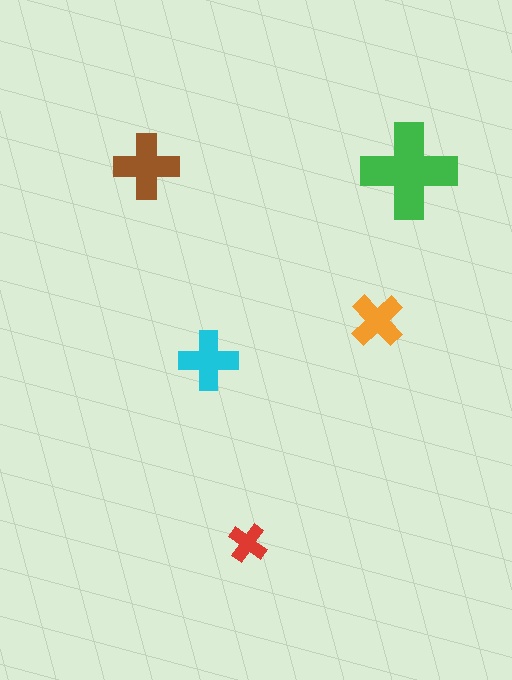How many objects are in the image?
There are 5 objects in the image.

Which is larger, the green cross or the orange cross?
The green one.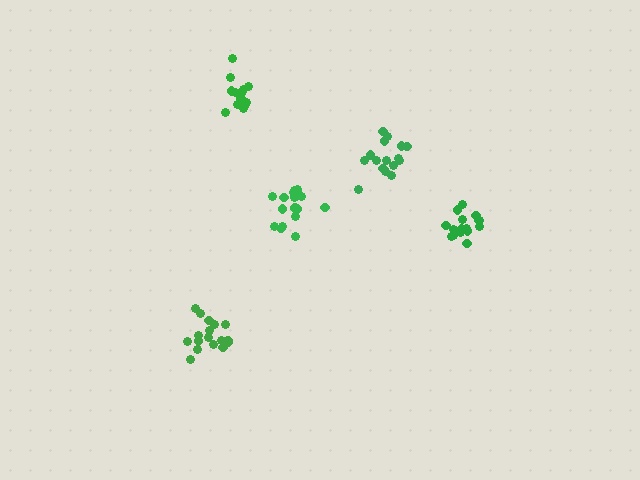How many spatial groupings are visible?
There are 5 spatial groupings.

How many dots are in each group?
Group 1: 16 dots, Group 2: 17 dots, Group 3: 16 dots, Group 4: 16 dots, Group 5: 18 dots (83 total).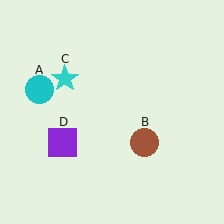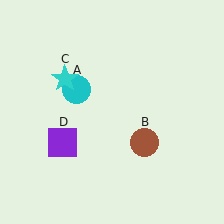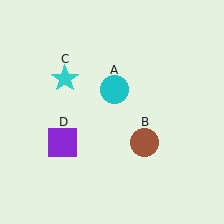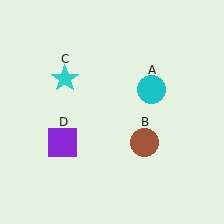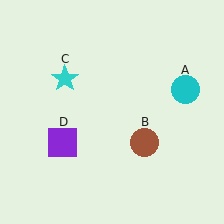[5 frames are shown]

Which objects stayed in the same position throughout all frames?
Brown circle (object B) and cyan star (object C) and purple square (object D) remained stationary.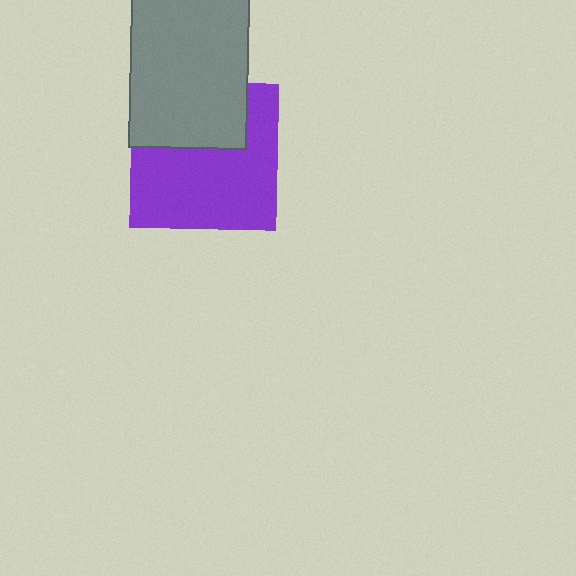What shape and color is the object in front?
The object in front is a gray rectangle.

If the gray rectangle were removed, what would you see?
You would see the complete purple square.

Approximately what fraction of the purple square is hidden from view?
Roughly 36% of the purple square is hidden behind the gray rectangle.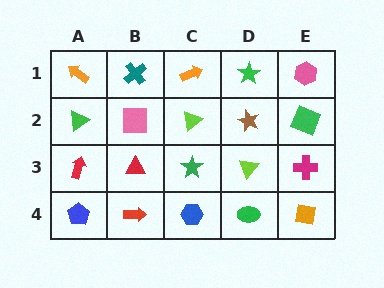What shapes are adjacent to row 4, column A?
A red arrow (row 3, column A), a red arrow (row 4, column B).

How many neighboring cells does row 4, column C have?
3.